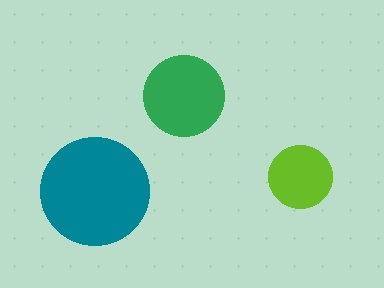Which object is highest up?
The green circle is topmost.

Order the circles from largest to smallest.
the teal one, the green one, the lime one.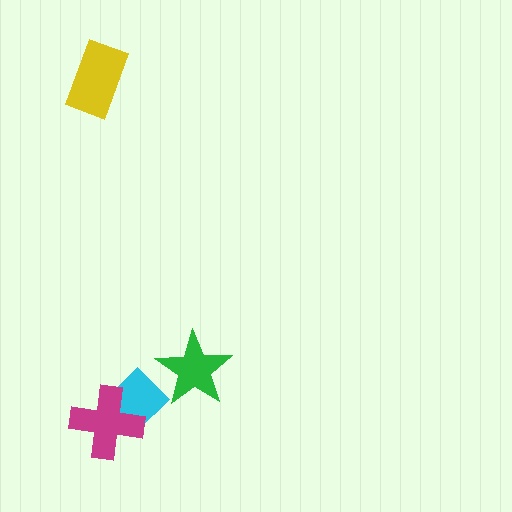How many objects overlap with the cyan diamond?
2 objects overlap with the cyan diamond.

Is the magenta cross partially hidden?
No, no other shape covers it.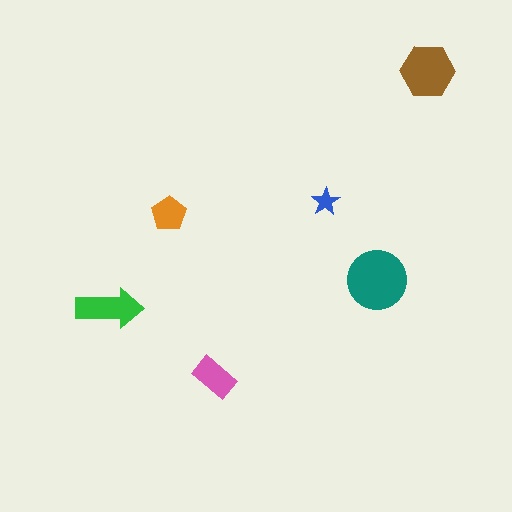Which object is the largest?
The teal circle.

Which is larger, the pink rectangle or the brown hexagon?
The brown hexagon.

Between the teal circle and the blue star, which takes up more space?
The teal circle.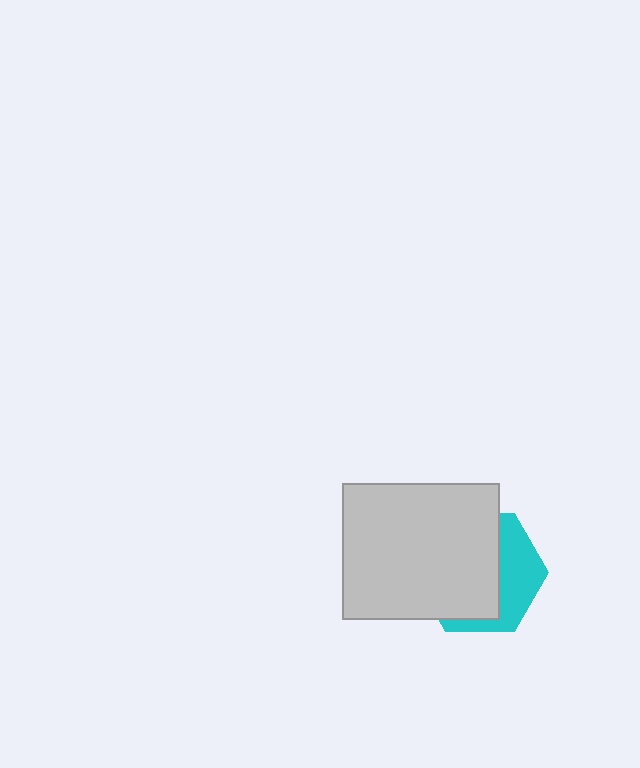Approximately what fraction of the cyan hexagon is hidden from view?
Roughly 63% of the cyan hexagon is hidden behind the light gray rectangle.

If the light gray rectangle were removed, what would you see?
You would see the complete cyan hexagon.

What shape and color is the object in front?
The object in front is a light gray rectangle.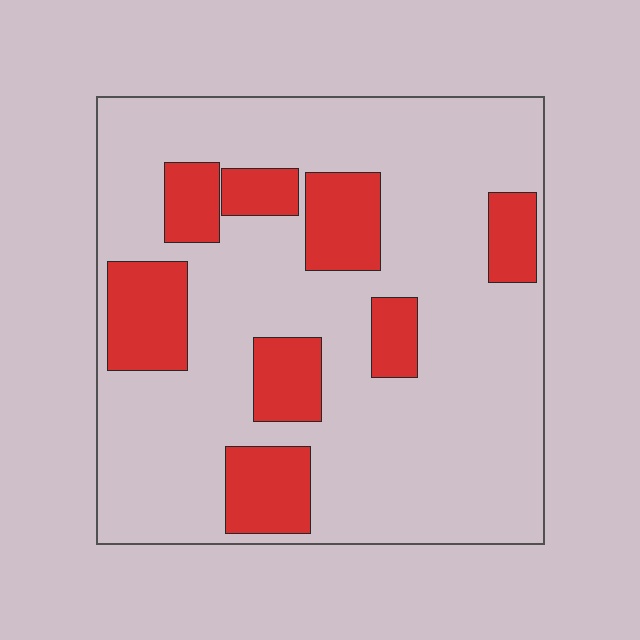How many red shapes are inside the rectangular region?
8.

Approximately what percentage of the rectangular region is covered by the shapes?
Approximately 25%.